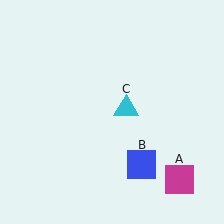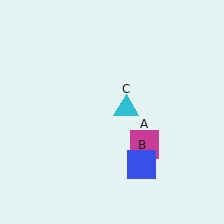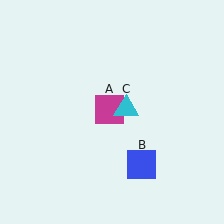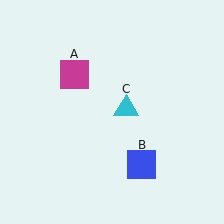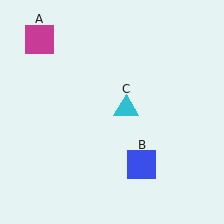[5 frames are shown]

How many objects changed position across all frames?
1 object changed position: magenta square (object A).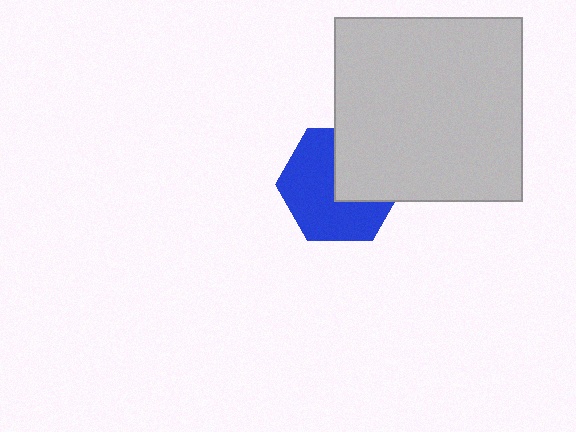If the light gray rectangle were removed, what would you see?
You would see the complete blue hexagon.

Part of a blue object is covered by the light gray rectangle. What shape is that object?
It is a hexagon.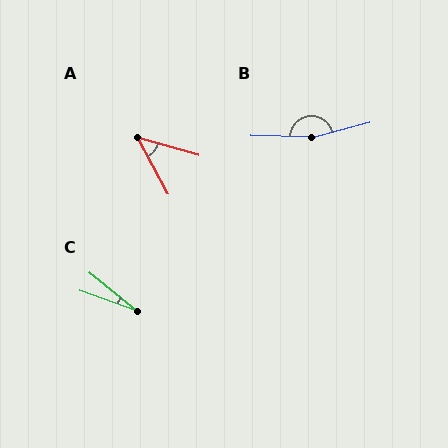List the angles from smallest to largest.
C (19°), A (46°), B (164°).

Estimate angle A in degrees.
Approximately 46 degrees.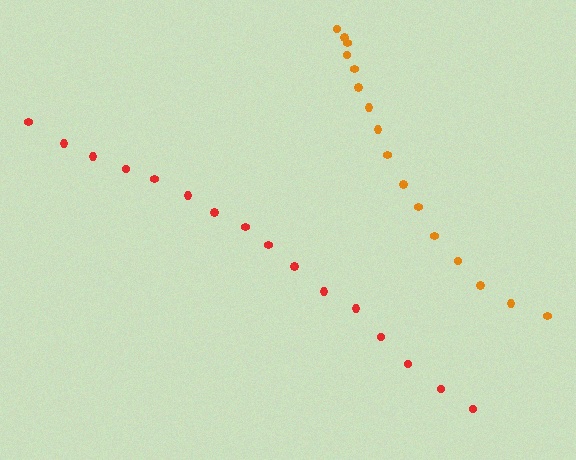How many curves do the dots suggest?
There are 2 distinct paths.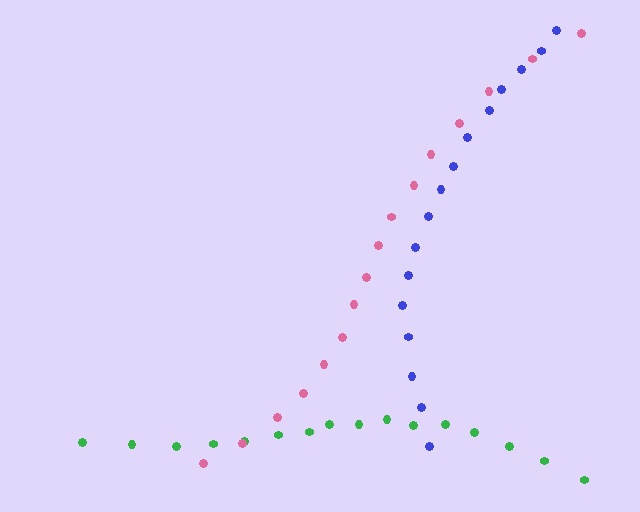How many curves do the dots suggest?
There are 3 distinct paths.